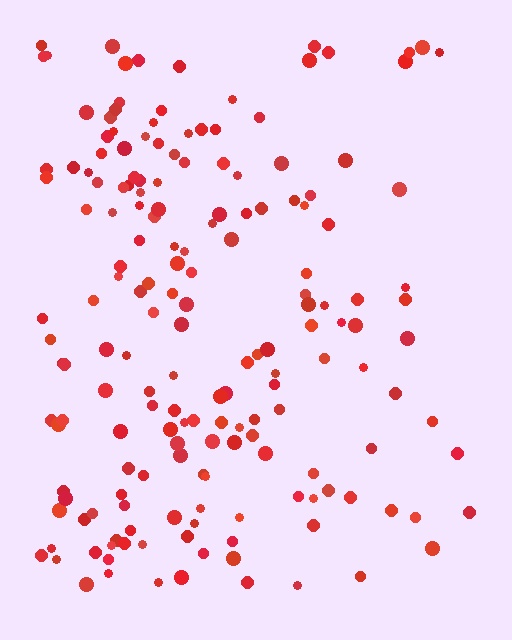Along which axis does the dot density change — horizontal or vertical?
Horizontal.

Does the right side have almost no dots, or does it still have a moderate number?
Still a moderate number, just noticeably fewer than the left.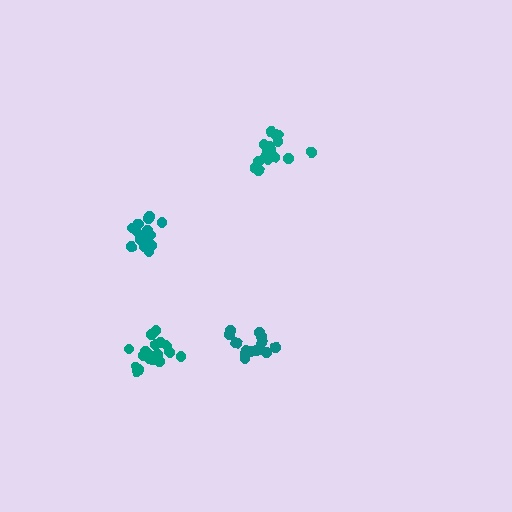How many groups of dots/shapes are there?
There are 4 groups.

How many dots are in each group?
Group 1: 17 dots, Group 2: 17 dots, Group 3: 16 dots, Group 4: 20 dots (70 total).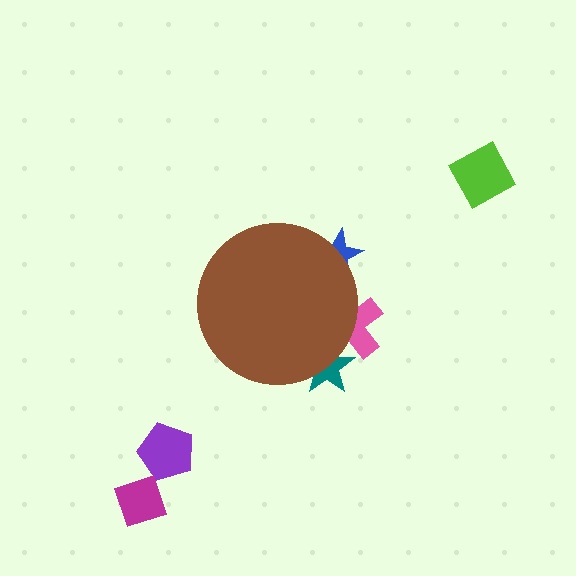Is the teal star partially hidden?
Yes, the teal star is partially hidden behind the brown circle.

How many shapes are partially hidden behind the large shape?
3 shapes are partially hidden.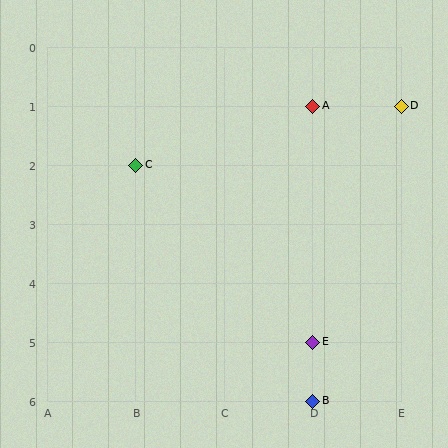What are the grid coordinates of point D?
Point D is at grid coordinates (E, 1).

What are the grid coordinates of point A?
Point A is at grid coordinates (D, 1).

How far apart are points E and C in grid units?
Points E and C are 2 columns and 3 rows apart (about 3.6 grid units diagonally).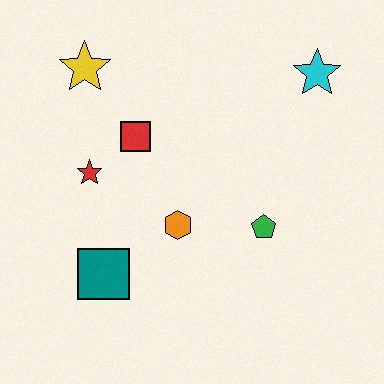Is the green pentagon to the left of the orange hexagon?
No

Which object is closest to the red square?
The red star is closest to the red square.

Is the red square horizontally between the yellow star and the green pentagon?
Yes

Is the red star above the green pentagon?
Yes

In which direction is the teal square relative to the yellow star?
The teal square is below the yellow star.